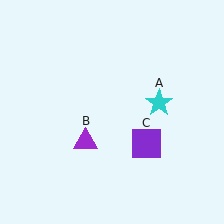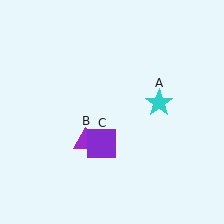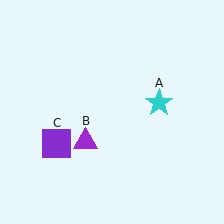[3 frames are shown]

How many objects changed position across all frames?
1 object changed position: purple square (object C).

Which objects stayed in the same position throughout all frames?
Cyan star (object A) and purple triangle (object B) remained stationary.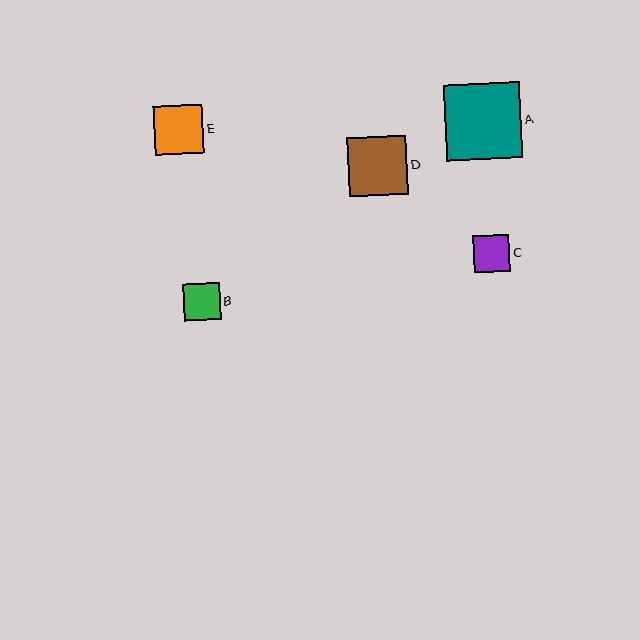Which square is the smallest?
Square C is the smallest with a size of approximately 36 pixels.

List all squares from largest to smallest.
From largest to smallest: A, D, E, B, C.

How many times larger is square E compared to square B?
Square E is approximately 1.3 times the size of square B.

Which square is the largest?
Square A is the largest with a size of approximately 77 pixels.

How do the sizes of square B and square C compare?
Square B and square C are approximately the same size.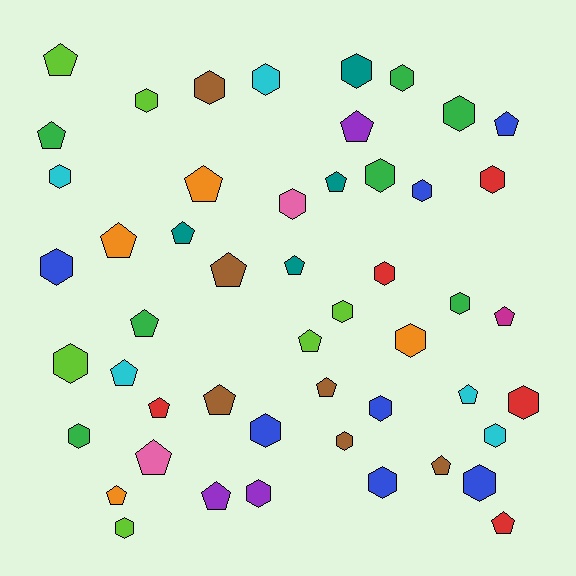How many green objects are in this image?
There are 7 green objects.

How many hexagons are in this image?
There are 27 hexagons.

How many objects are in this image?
There are 50 objects.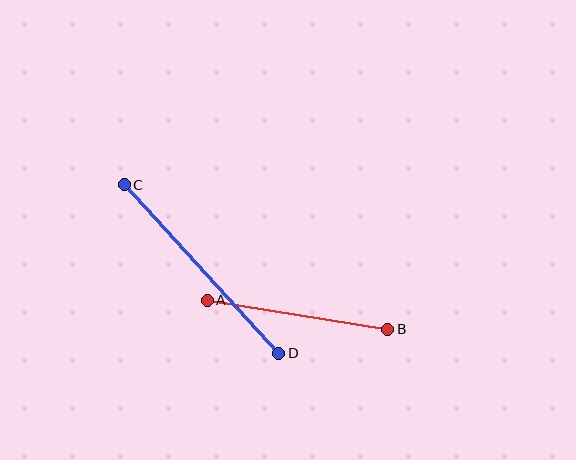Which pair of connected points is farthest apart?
Points C and D are farthest apart.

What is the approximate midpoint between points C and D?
The midpoint is at approximately (202, 269) pixels.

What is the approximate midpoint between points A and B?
The midpoint is at approximately (297, 315) pixels.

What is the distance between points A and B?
The distance is approximately 183 pixels.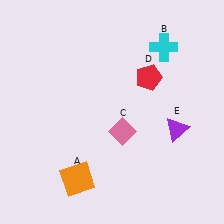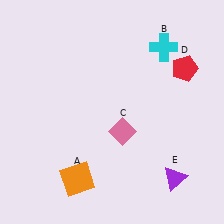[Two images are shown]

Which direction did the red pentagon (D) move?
The red pentagon (D) moved right.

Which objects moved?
The objects that moved are: the red pentagon (D), the purple triangle (E).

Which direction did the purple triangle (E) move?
The purple triangle (E) moved down.